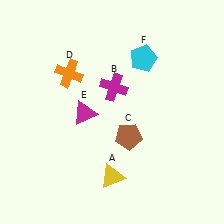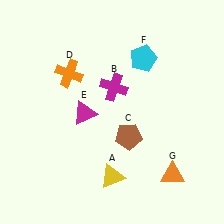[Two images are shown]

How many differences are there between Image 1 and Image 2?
There is 1 difference between the two images.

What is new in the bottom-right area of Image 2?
An orange triangle (G) was added in the bottom-right area of Image 2.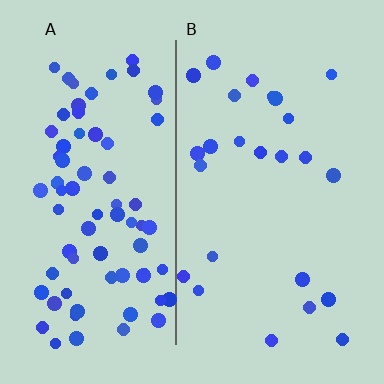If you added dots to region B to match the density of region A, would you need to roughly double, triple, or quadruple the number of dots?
Approximately triple.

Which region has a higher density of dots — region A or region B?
A (the left).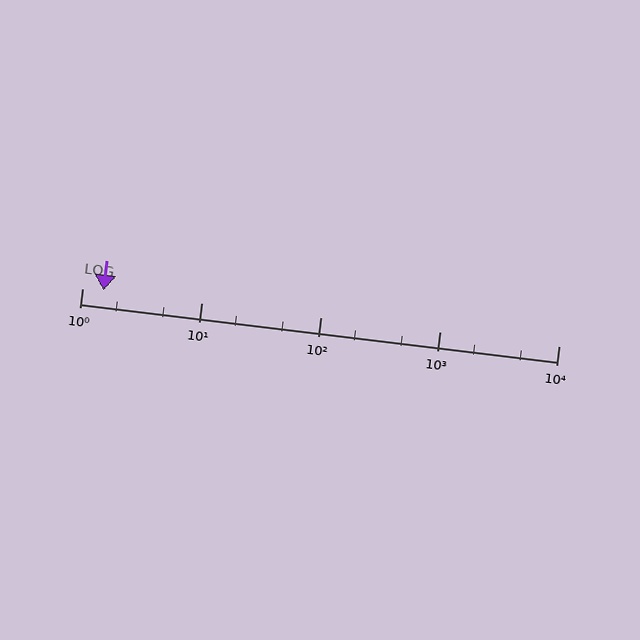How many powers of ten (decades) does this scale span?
The scale spans 4 decades, from 1 to 10000.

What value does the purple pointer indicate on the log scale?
The pointer indicates approximately 1.5.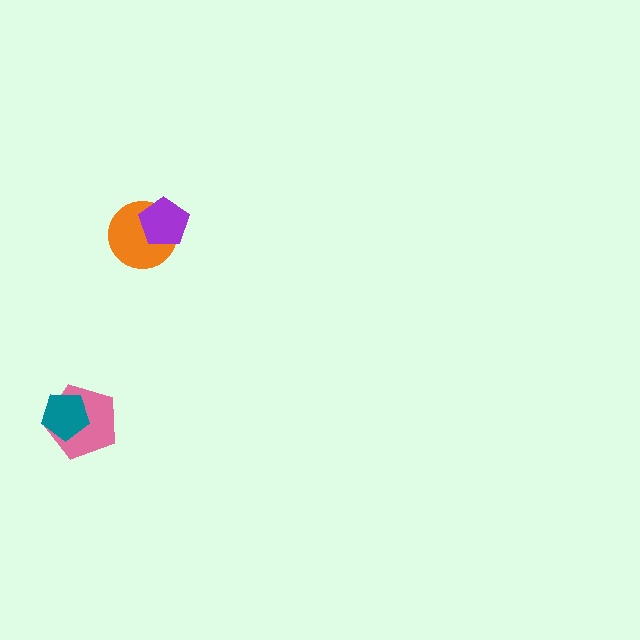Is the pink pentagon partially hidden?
Yes, it is partially covered by another shape.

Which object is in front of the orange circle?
The purple pentagon is in front of the orange circle.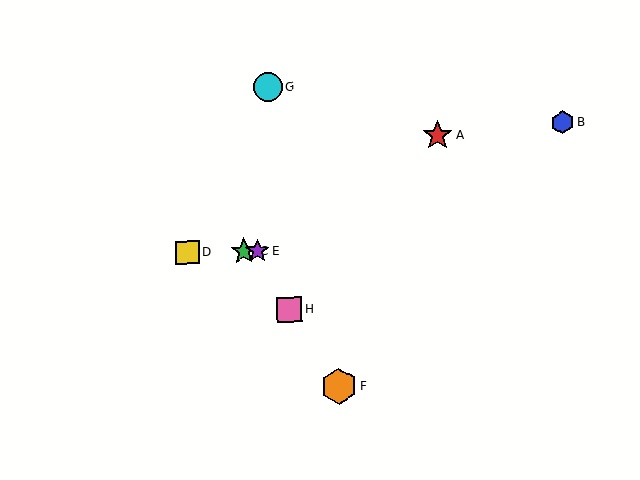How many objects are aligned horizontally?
3 objects (C, D, E) are aligned horizontally.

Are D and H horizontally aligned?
No, D is at y≈253 and H is at y≈309.